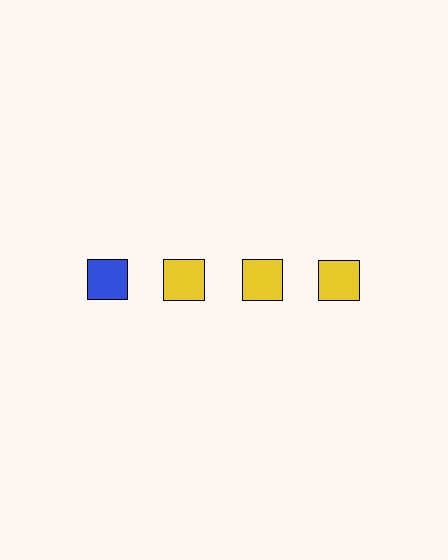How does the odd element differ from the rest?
It has a different color: blue instead of yellow.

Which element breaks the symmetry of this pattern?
The blue square in the top row, leftmost column breaks the symmetry. All other shapes are yellow squares.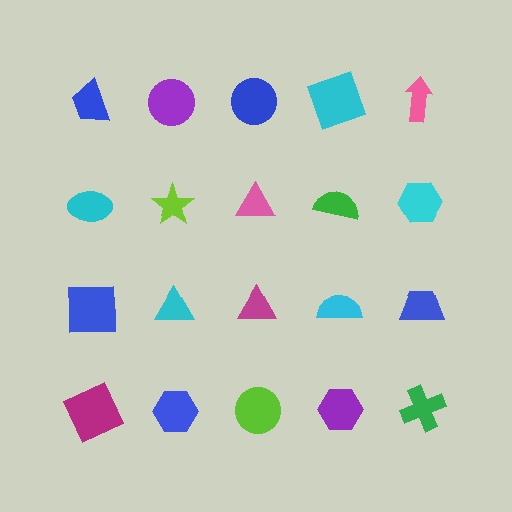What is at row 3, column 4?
A cyan semicircle.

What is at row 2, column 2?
A lime star.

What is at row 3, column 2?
A cyan triangle.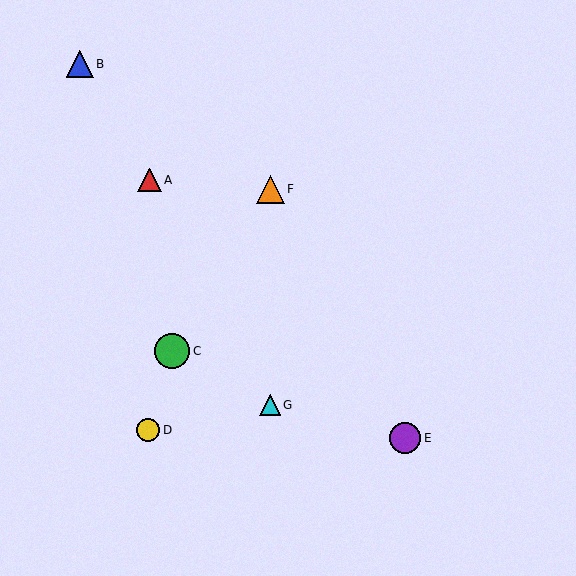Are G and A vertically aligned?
No, G is at x≈270 and A is at x≈149.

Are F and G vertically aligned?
Yes, both are at x≈270.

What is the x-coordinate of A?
Object A is at x≈149.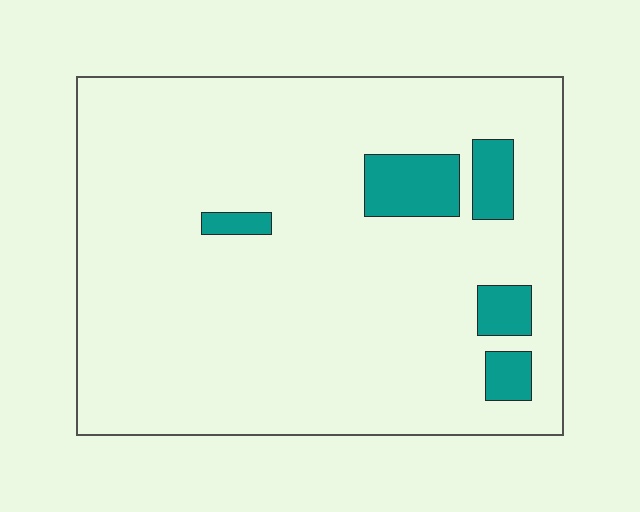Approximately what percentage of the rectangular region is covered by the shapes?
Approximately 10%.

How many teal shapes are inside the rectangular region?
5.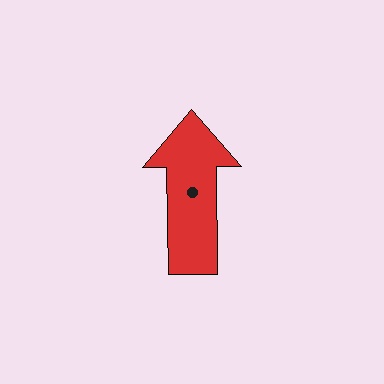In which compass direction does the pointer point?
North.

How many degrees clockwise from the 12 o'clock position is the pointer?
Approximately 359 degrees.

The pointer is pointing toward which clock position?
Roughly 12 o'clock.